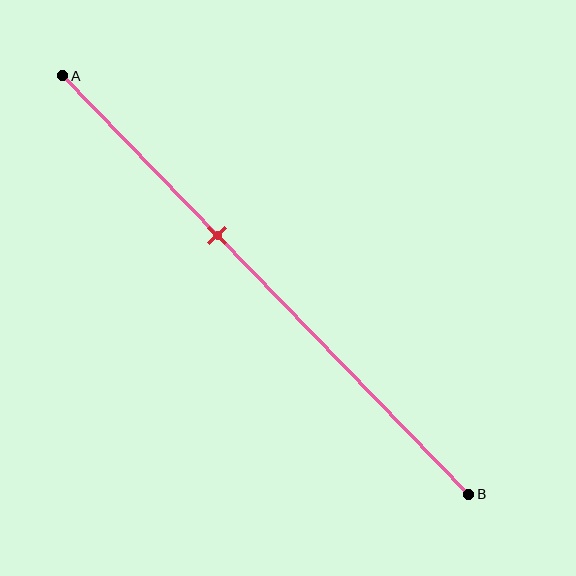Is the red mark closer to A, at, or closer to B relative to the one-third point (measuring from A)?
The red mark is closer to point B than the one-third point of segment AB.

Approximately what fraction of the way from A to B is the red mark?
The red mark is approximately 40% of the way from A to B.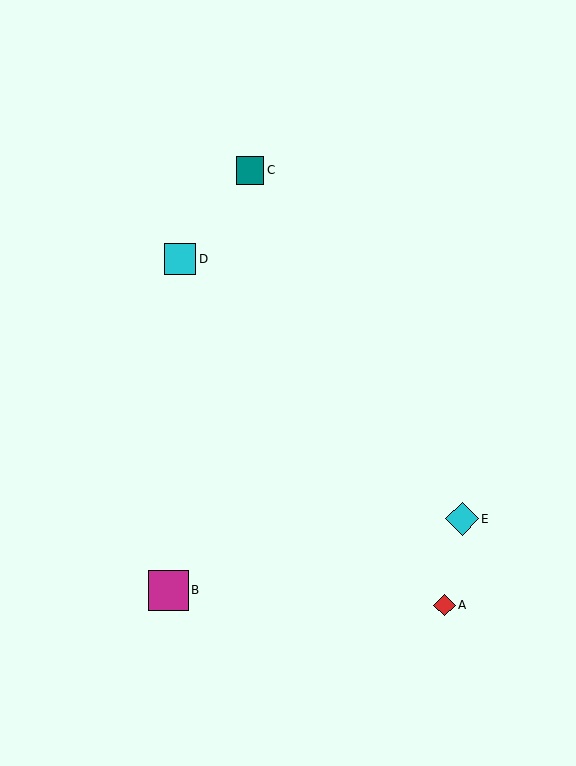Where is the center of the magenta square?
The center of the magenta square is at (168, 590).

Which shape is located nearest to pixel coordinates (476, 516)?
The cyan diamond (labeled E) at (462, 519) is nearest to that location.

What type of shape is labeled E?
Shape E is a cyan diamond.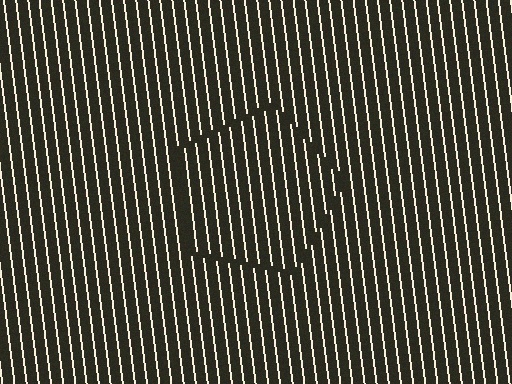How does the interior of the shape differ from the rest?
The interior of the shape contains the same grating, shifted by half a period — the contour is defined by the phase discontinuity where line-ends from the inner and outer gratings abut.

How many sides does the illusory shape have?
5 sides — the line-ends trace a pentagon.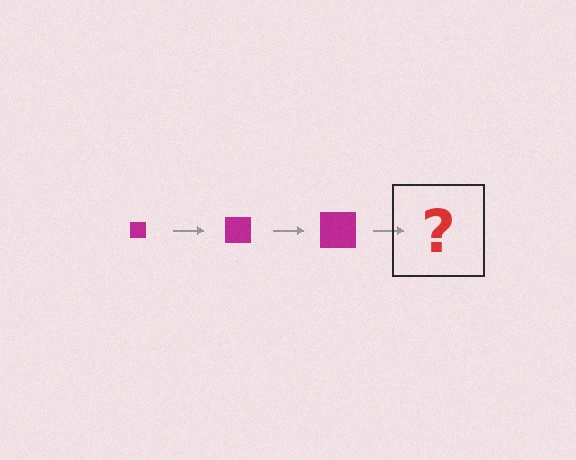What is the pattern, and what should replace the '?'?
The pattern is that the square gets progressively larger each step. The '?' should be a magenta square, larger than the previous one.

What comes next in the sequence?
The next element should be a magenta square, larger than the previous one.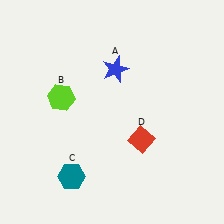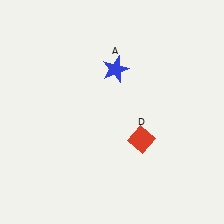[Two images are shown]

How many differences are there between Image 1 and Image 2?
There are 2 differences between the two images.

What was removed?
The teal hexagon (C), the lime hexagon (B) were removed in Image 2.